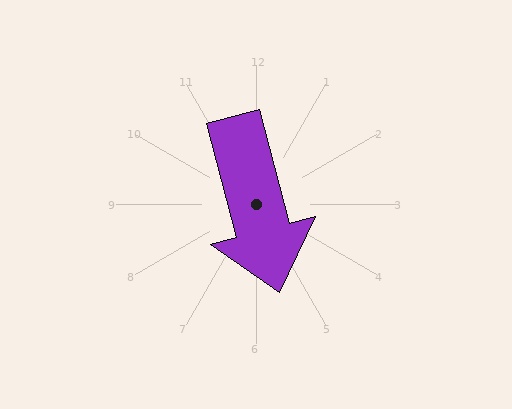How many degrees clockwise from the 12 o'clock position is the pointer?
Approximately 165 degrees.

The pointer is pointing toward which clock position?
Roughly 6 o'clock.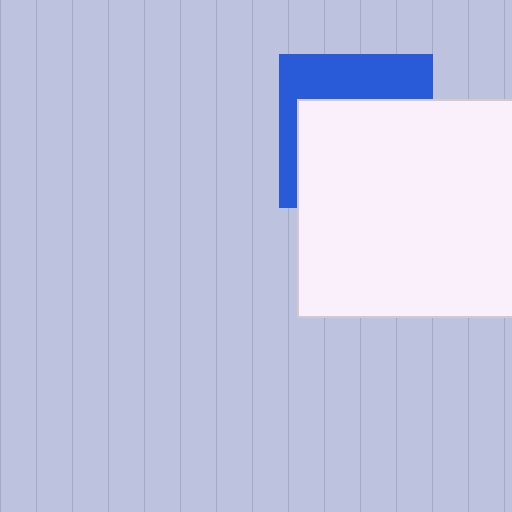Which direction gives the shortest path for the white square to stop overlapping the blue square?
Moving down gives the shortest separation.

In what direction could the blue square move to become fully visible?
The blue square could move up. That would shift it out from behind the white square entirely.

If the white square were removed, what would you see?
You would see the complete blue square.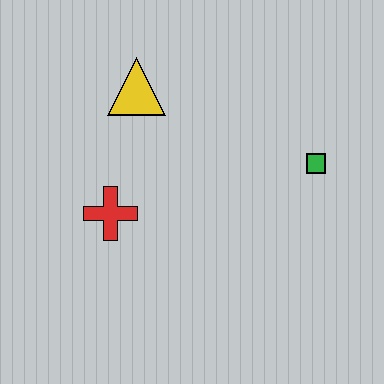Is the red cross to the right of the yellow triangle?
No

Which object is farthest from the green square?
The red cross is farthest from the green square.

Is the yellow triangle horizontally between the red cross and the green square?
Yes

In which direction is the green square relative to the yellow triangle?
The green square is to the right of the yellow triangle.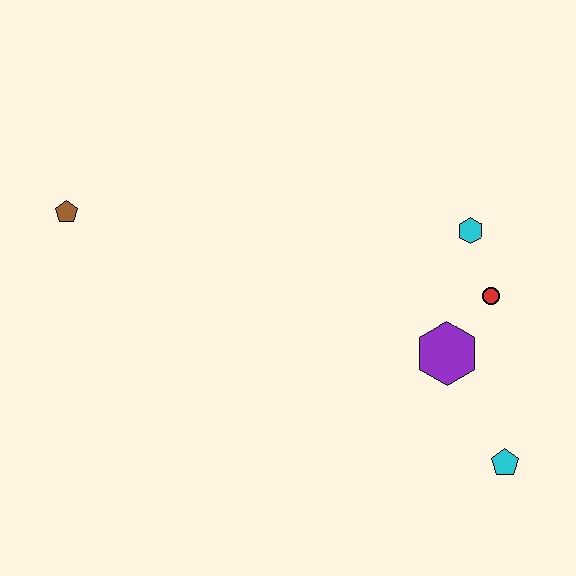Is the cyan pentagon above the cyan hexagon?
No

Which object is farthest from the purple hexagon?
The brown pentagon is farthest from the purple hexagon.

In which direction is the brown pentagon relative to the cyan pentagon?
The brown pentagon is to the left of the cyan pentagon.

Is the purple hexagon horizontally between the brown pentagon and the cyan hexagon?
Yes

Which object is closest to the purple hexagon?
The red circle is closest to the purple hexagon.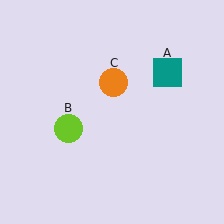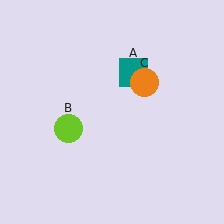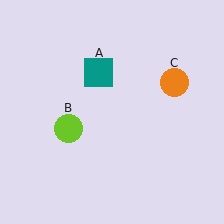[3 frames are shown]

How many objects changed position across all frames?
2 objects changed position: teal square (object A), orange circle (object C).